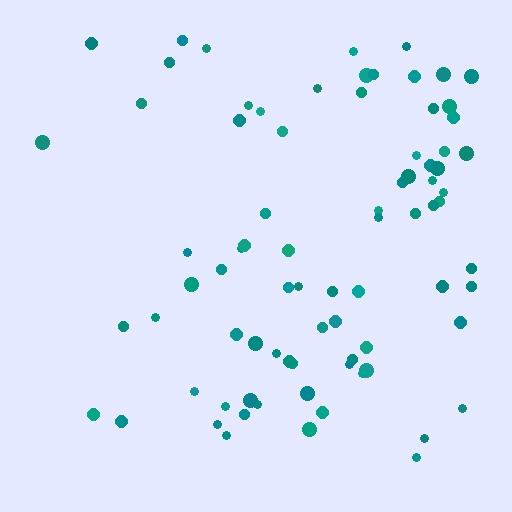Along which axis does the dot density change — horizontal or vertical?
Horizontal.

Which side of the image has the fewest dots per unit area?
The left.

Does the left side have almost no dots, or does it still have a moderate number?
Still a moderate number, just noticeably fewer than the right.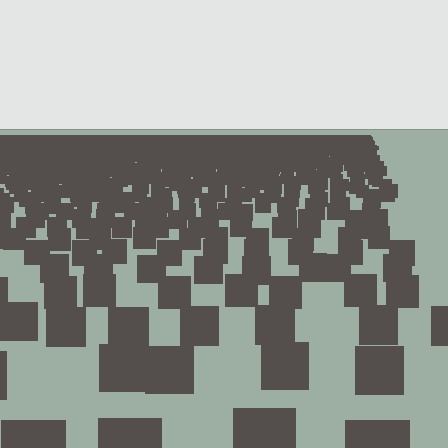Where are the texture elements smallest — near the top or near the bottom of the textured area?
Near the top.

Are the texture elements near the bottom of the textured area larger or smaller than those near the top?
Larger. Near the bottom, elements are closer to the viewer and appear at a bigger on-screen size.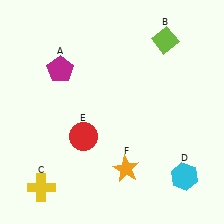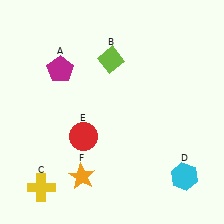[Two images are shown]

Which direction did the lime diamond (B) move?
The lime diamond (B) moved left.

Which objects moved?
The objects that moved are: the lime diamond (B), the orange star (F).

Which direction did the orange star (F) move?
The orange star (F) moved left.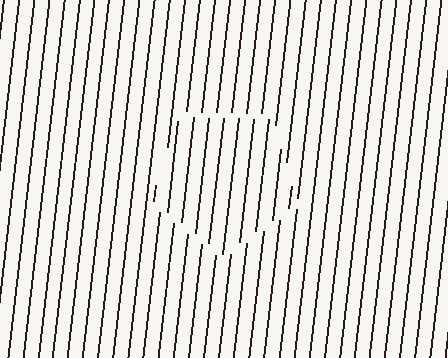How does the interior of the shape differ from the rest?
The interior of the shape contains the same grating, shifted by half a period — the contour is defined by the phase discontinuity where line-ends from the inner and outer gratings abut.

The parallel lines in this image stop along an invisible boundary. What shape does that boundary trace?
An illusory pentagon. The interior of the shape contains the same grating, shifted by half a period — the contour is defined by the phase discontinuity where line-ends from the inner and outer gratings abut.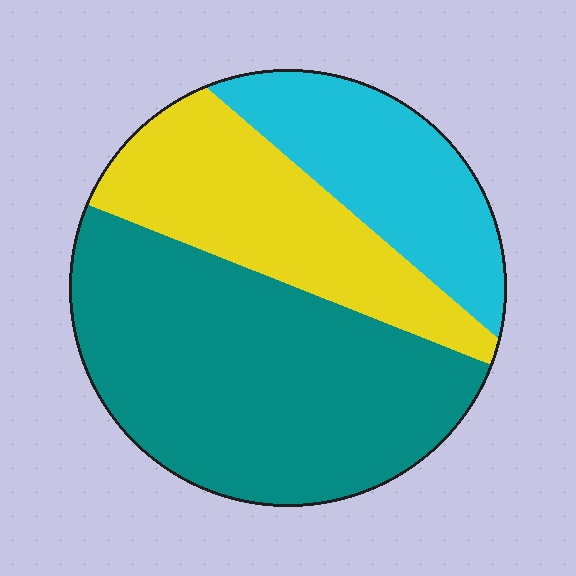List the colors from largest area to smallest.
From largest to smallest: teal, yellow, cyan.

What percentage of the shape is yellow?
Yellow covers about 25% of the shape.